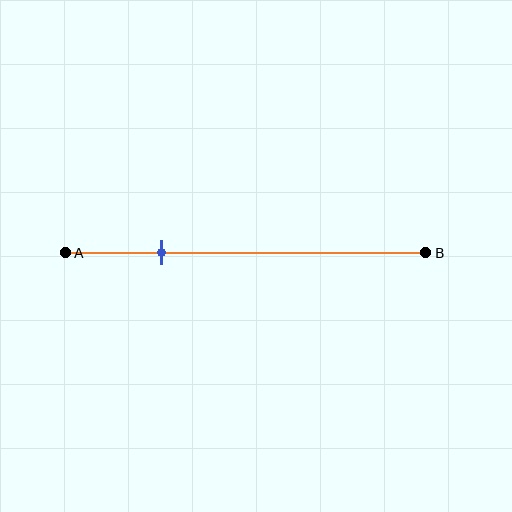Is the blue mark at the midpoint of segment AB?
No, the mark is at about 25% from A, not at the 50% midpoint.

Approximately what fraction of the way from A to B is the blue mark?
The blue mark is approximately 25% of the way from A to B.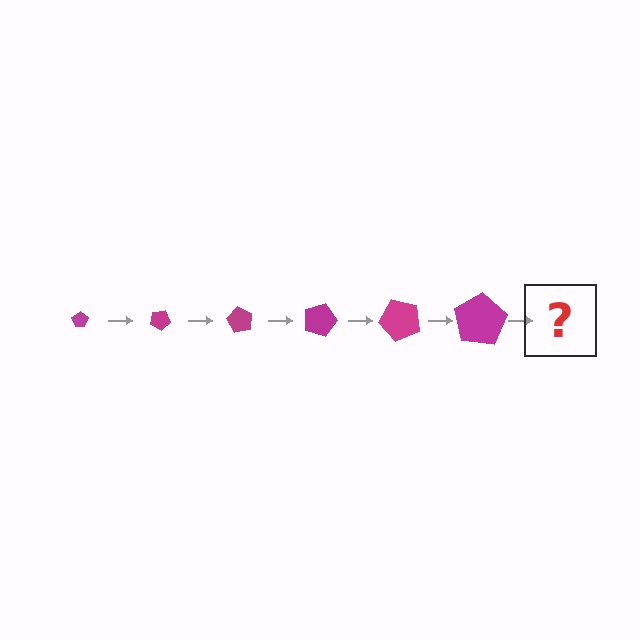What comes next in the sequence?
The next element should be a pentagon, larger than the previous one and rotated 180 degrees from the start.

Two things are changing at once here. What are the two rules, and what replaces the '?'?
The two rules are that the pentagon grows larger each step and it rotates 30 degrees each step. The '?' should be a pentagon, larger than the previous one and rotated 180 degrees from the start.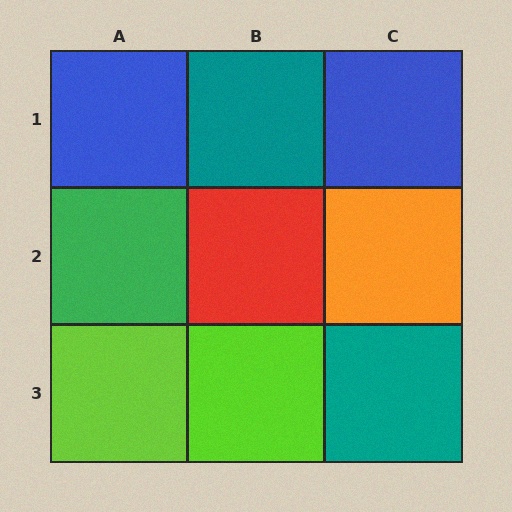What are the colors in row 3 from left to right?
Lime, lime, teal.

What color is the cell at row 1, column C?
Blue.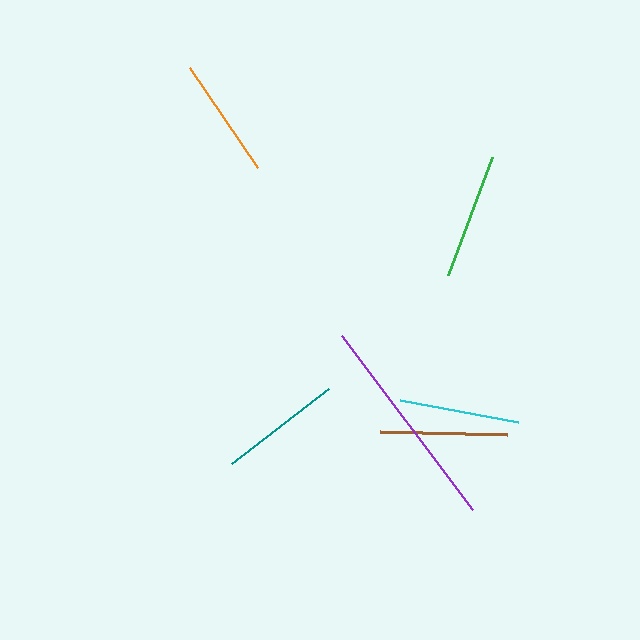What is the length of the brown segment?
The brown segment is approximately 127 pixels long.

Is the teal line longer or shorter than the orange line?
The teal line is longer than the orange line.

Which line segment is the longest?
The purple line is the longest at approximately 217 pixels.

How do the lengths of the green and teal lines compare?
The green and teal lines are approximately the same length.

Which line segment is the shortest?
The cyan line is the shortest at approximately 120 pixels.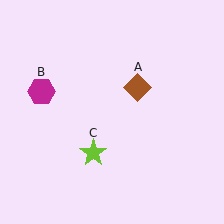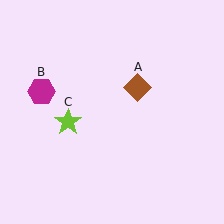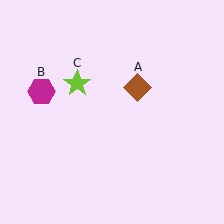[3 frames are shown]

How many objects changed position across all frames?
1 object changed position: lime star (object C).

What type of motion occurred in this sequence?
The lime star (object C) rotated clockwise around the center of the scene.